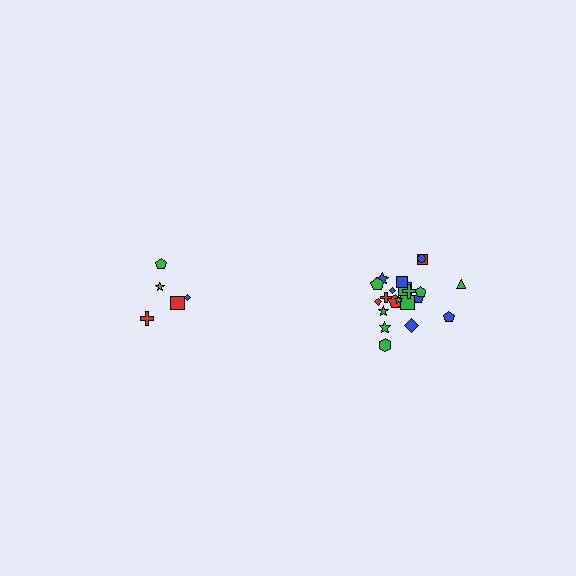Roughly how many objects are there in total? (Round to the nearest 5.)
Roughly 25 objects in total.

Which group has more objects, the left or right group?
The right group.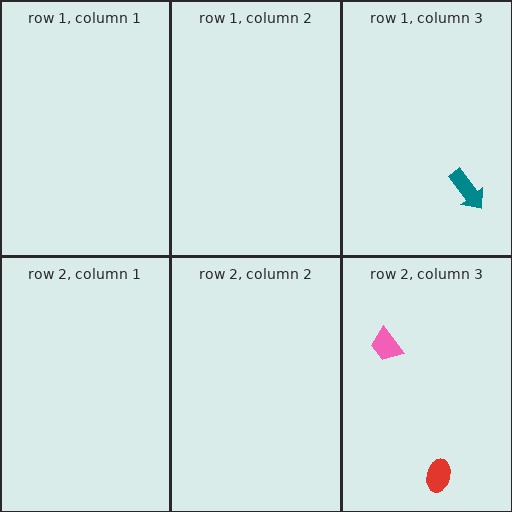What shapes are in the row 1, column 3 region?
The teal arrow.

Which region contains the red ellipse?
The row 2, column 3 region.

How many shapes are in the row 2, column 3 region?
2.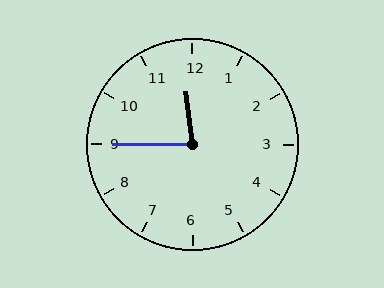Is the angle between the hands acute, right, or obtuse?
It is acute.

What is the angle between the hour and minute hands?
Approximately 82 degrees.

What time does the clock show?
11:45.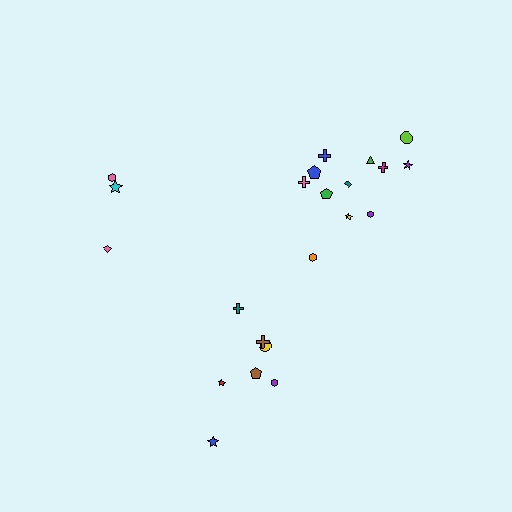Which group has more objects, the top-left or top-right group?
The top-right group.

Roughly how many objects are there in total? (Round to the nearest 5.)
Roughly 20 objects in total.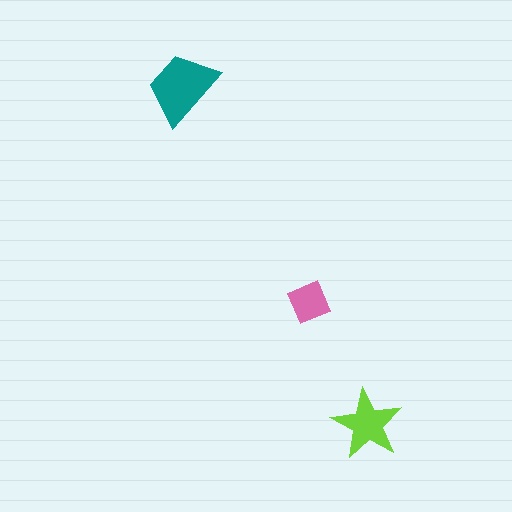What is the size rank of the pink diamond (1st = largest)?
3rd.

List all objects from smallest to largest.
The pink diamond, the lime star, the teal trapezoid.